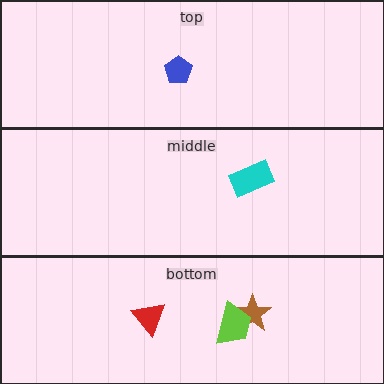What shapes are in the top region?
The blue pentagon.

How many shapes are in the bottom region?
3.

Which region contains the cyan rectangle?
The middle region.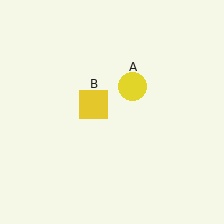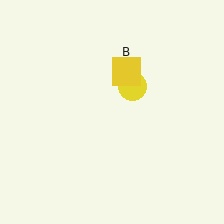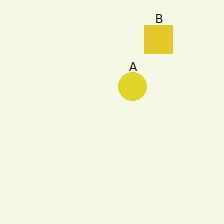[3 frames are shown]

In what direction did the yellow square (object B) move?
The yellow square (object B) moved up and to the right.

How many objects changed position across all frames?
1 object changed position: yellow square (object B).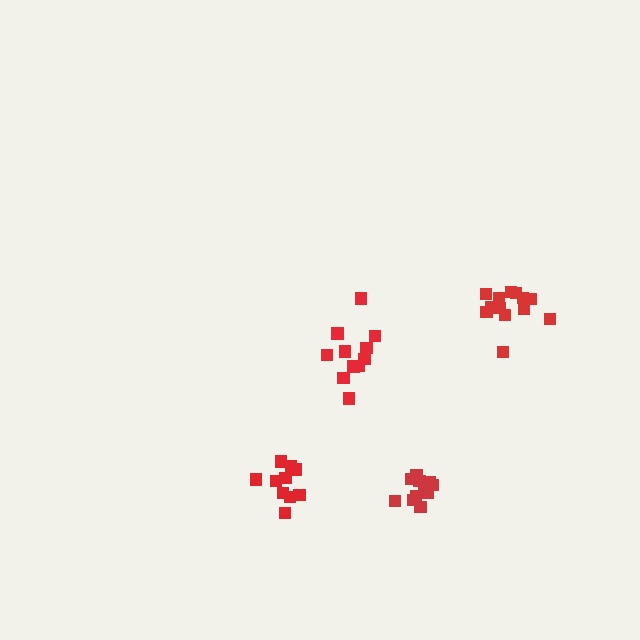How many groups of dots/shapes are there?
There are 4 groups.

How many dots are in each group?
Group 1: 11 dots, Group 2: 10 dots, Group 3: 11 dots, Group 4: 13 dots (45 total).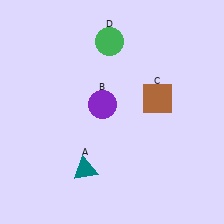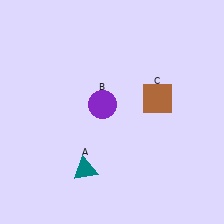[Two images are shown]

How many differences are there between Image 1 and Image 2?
There is 1 difference between the two images.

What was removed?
The green circle (D) was removed in Image 2.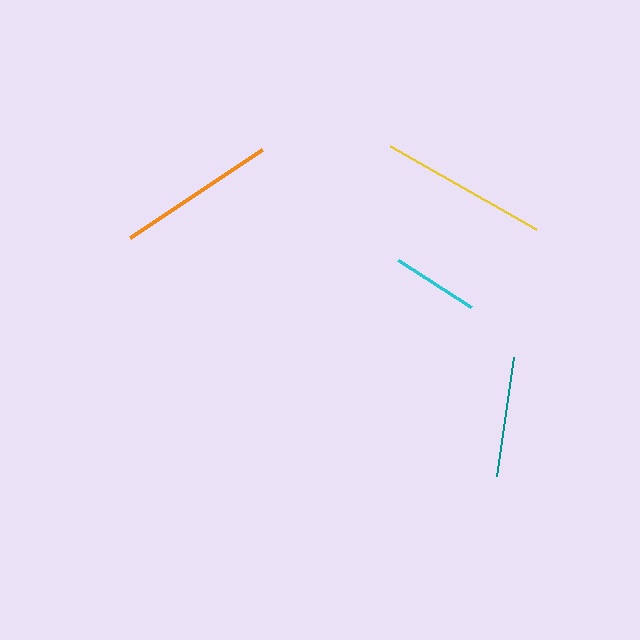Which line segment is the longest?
The yellow line is the longest at approximately 168 pixels.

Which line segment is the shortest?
The cyan line is the shortest at approximately 87 pixels.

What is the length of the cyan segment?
The cyan segment is approximately 87 pixels long.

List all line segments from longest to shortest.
From longest to shortest: yellow, orange, teal, cyan.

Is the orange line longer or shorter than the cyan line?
The orange line is longer than the cyan line.